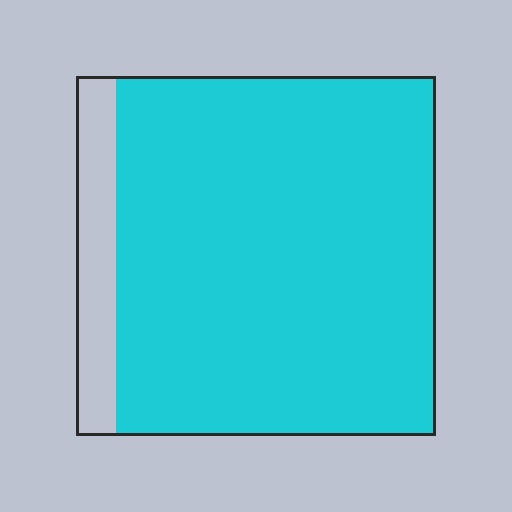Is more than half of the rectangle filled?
Yes.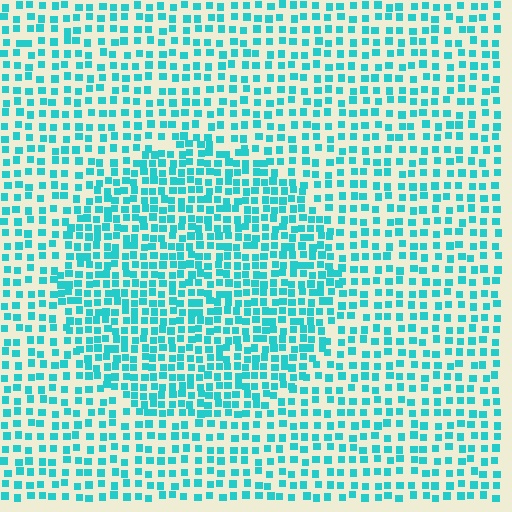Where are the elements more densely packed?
The elements are more densely packed inside the circle boundary.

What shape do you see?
I see a circle.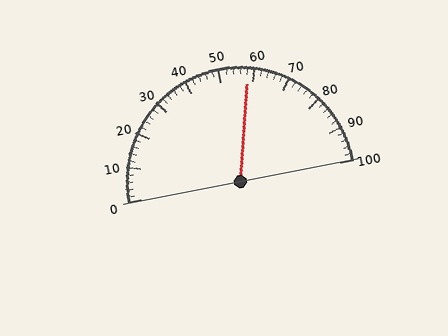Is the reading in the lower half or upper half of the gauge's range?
The reading is in the upper half of the range (0 to 100).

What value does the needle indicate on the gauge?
The needle indicates approximately 58.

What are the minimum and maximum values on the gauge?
The gauge ranges from 0 to 100.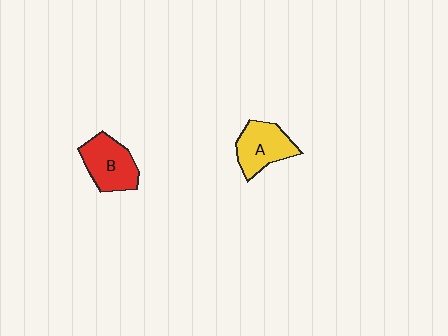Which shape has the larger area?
Shape B (red).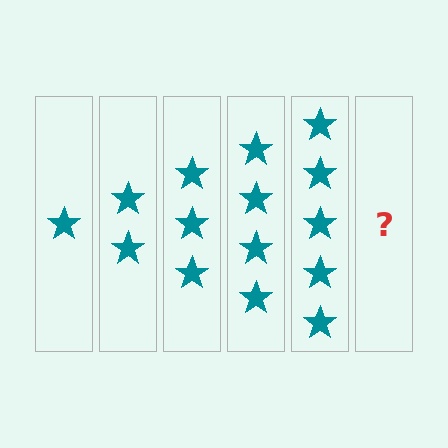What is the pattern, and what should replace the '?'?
The pattern is that each step adds one more star. The '?' should be 6 stars.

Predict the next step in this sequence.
The next step is 6 stars.